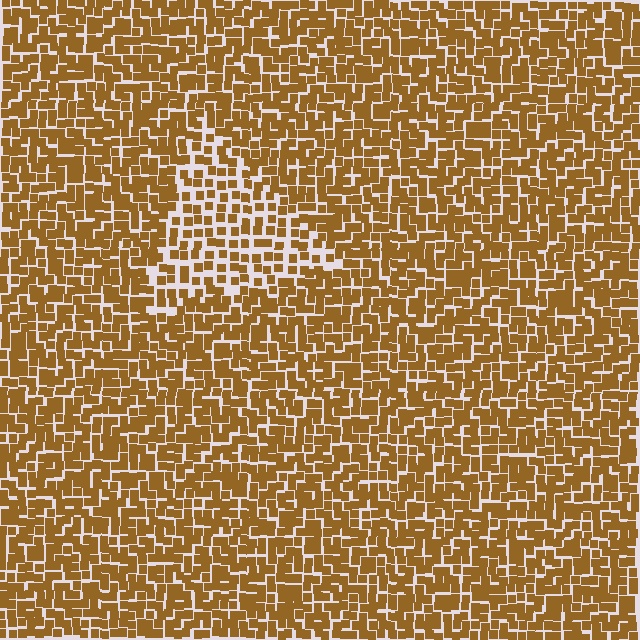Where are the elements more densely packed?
The elements are more densely packed outside the triangle boundary.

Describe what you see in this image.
The image contains small brown elements arranged at two different densities. A triangle-shaped region is visible where the elements are less densely packed than the surrounding area.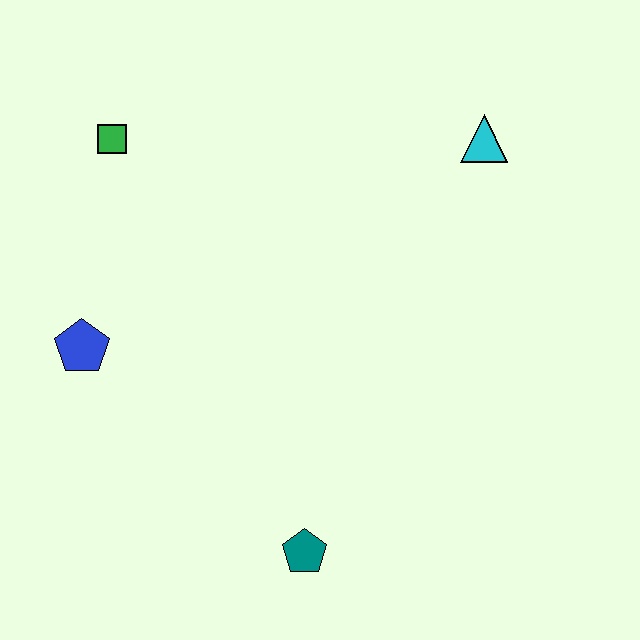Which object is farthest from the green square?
The teal pentagon is farthest from the green square.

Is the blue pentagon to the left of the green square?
Yes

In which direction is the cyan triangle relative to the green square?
The cyan triangle is to the right of the green square.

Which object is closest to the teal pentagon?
The blue pentagon is closest to the teal pentagon.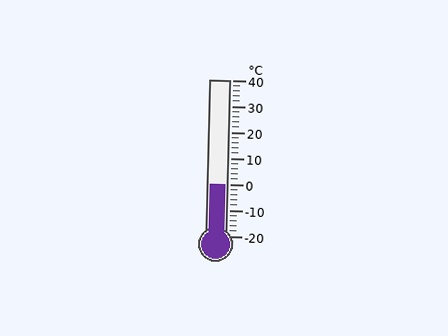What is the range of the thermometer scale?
The thermometer scale ranges from -20°C to 40°C.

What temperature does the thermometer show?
The thermometer shows approximately 0°C.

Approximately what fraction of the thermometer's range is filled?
The thermometer is filled to approximately 35% of its range.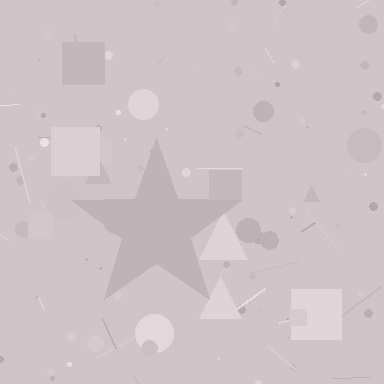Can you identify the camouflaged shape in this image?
The camouflaged shape is a star.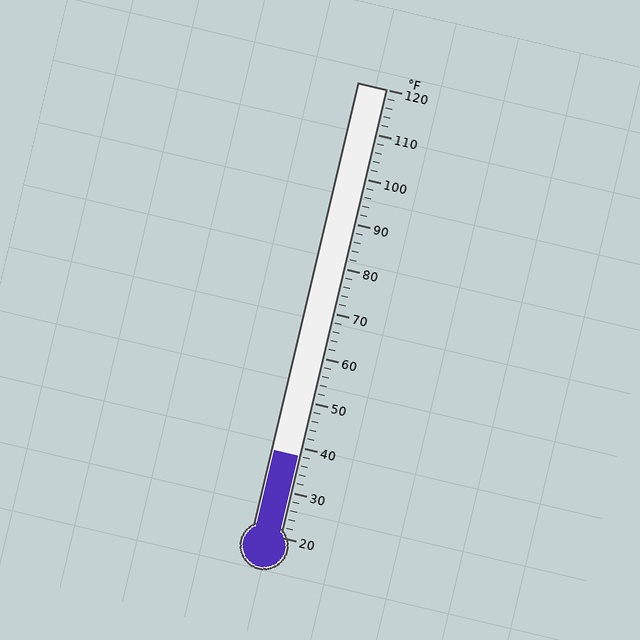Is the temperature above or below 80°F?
The temperature is below 80°F.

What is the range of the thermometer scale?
The thermometer scale ranges from 20°F to 120°F.